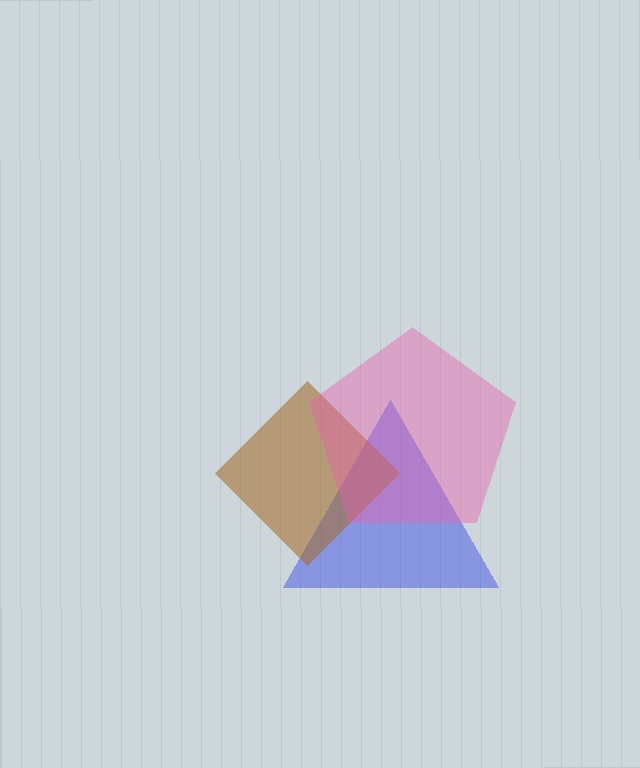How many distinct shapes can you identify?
There are 3 distinct shapes: a blue triangle, a brown diamond, a pink pentagon.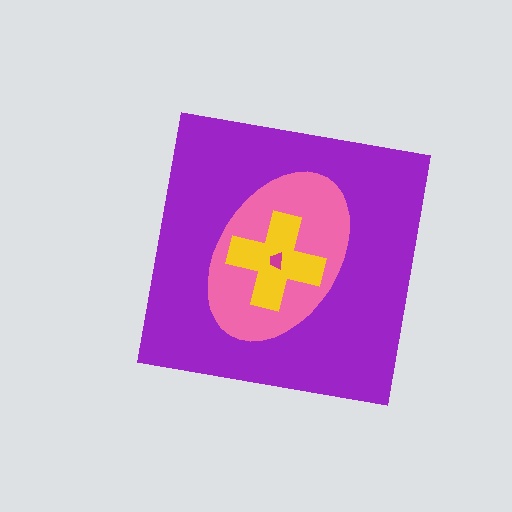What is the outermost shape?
The purple square.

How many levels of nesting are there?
4.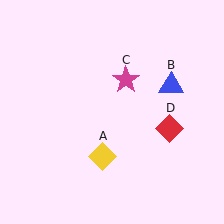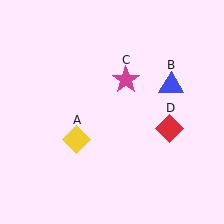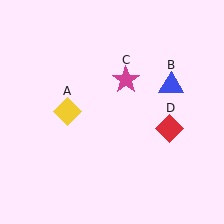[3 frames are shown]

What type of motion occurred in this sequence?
The yellow diamond (object A) rotated clockwise around the center of the scene.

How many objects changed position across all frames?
1 object changed position: yellow diamond (object A).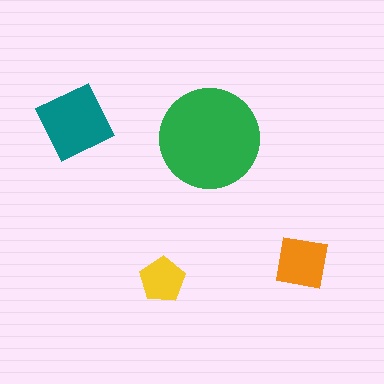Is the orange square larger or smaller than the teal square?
Smaller.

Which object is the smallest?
The yellow pentagon.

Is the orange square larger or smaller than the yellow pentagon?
Larger.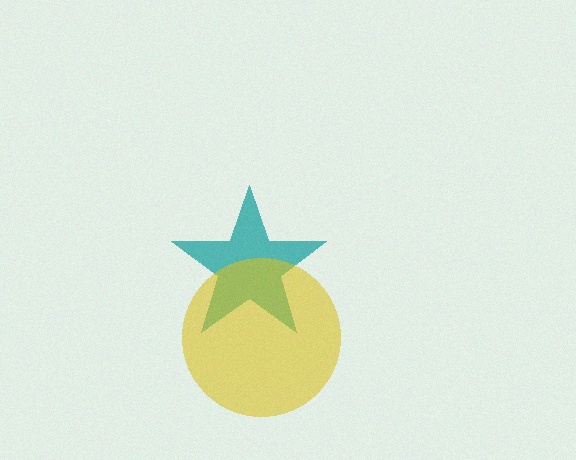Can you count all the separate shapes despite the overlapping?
Yes, there are 2 separate shapes.